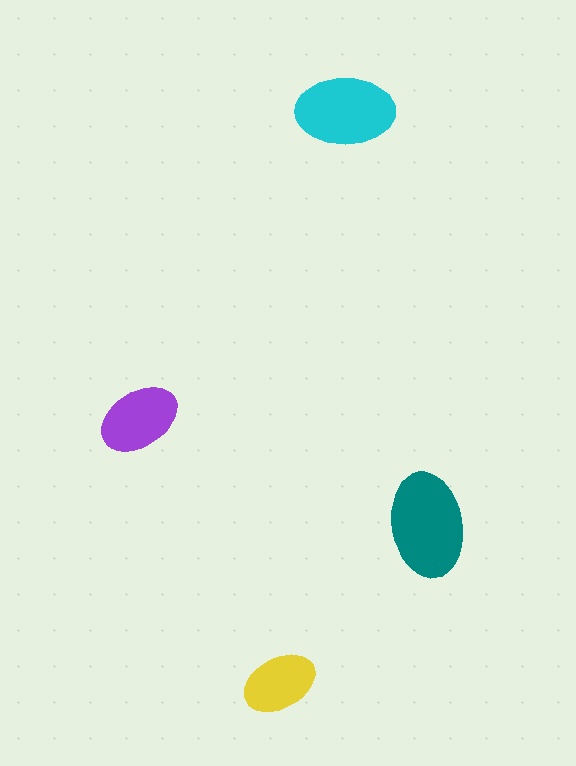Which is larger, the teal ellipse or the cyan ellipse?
The teal one.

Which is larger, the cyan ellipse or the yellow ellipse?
The cyan one.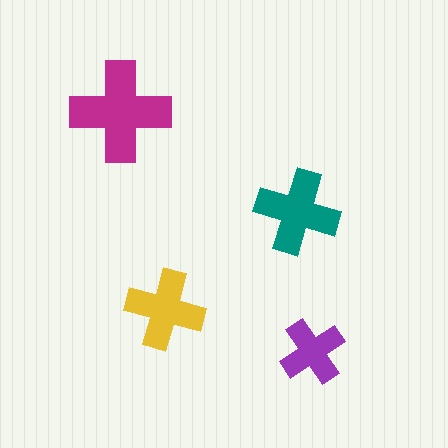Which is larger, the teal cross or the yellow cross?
The teal one.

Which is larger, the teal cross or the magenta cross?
The magenta one.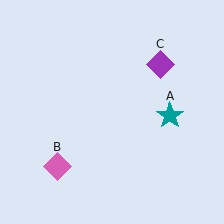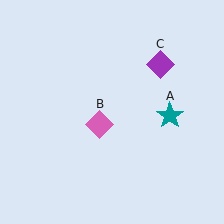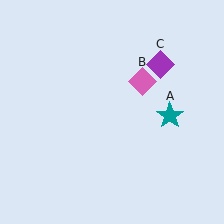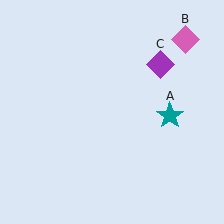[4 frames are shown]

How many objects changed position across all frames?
1 object changed position: pink diamond (object B).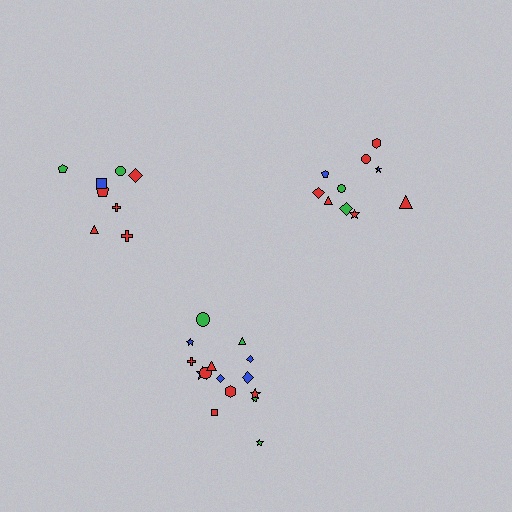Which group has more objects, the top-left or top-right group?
The top-right group.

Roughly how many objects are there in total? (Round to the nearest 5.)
Roughly 35 objects in total.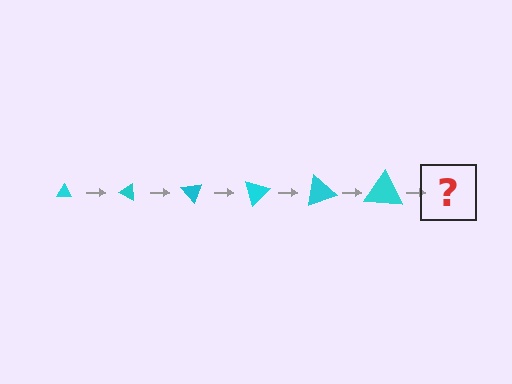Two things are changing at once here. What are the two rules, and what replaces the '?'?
The two rules are that the triangle grows larger each step and it rotates 25 degrees each step. The '?' should be a triangle, larger than the previous one and rotated 150 degrees from the start.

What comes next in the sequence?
The next element should be a triangle, larger than the previous one and rotated 150 degrees from the start.